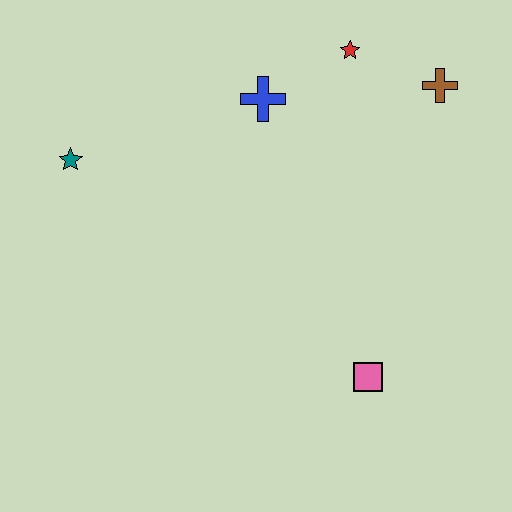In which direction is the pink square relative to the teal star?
The pink square is to the right of the teal star.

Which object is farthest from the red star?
The pink square is farthest from the red star.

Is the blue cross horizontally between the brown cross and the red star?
No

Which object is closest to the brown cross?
The red star is closest to the brown cross.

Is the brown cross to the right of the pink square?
Yes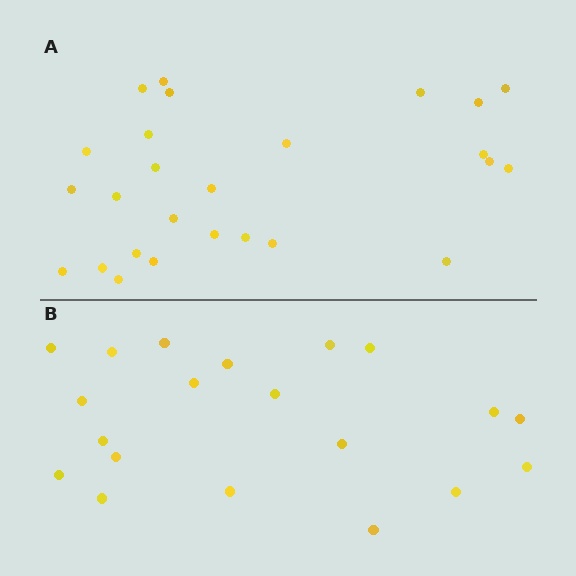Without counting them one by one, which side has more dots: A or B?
Region A (the top region) has more dots.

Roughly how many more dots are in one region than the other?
Region A has about 6 more dots than region B.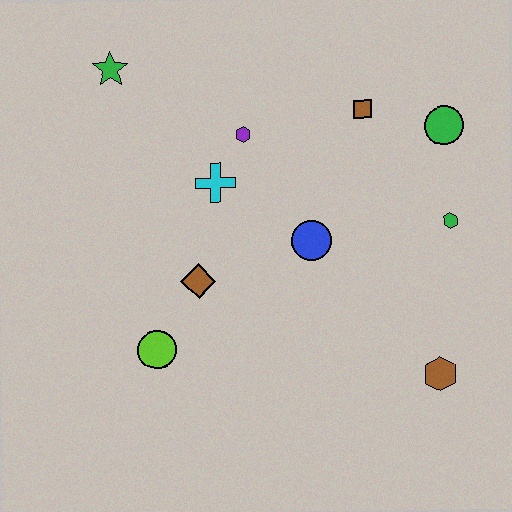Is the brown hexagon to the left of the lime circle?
No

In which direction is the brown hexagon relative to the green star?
The brown hexagon is to the right of the green star.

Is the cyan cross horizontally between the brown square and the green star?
Yes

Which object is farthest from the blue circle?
The green star is farthest from the blue circle.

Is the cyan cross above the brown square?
No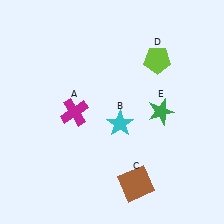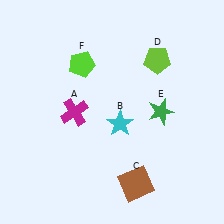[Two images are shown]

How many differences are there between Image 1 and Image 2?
There is 1 difference between the two images.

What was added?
A lime pentagon (F) was added in Image 2.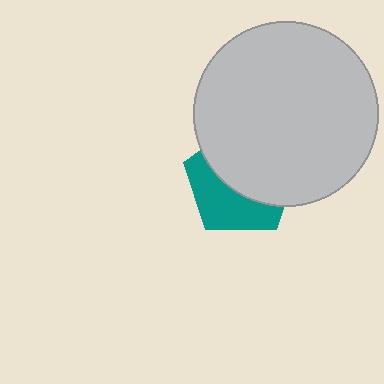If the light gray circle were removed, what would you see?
You would see the complete teal pentagon.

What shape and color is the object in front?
The object in front is a light gray circle.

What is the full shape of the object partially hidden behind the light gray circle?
The partially hidden object is a teal pentagon.